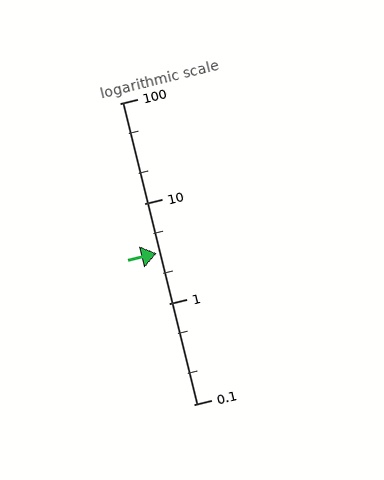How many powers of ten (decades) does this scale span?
The scale spans 3 decades, from 0.1 to 100.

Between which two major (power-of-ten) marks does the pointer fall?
The pointer is between 1 and 10.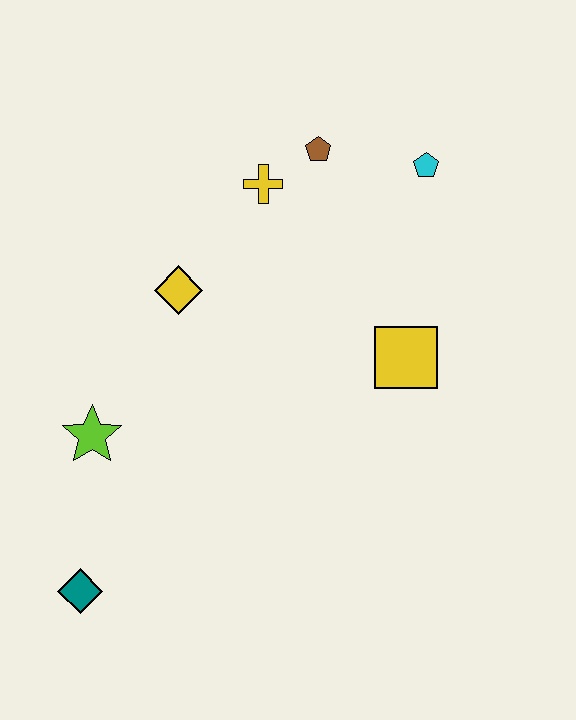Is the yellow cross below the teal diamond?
No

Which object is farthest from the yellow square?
The teal diamond is farthest from the yellow square.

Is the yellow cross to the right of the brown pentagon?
No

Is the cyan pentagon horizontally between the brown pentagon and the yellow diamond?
No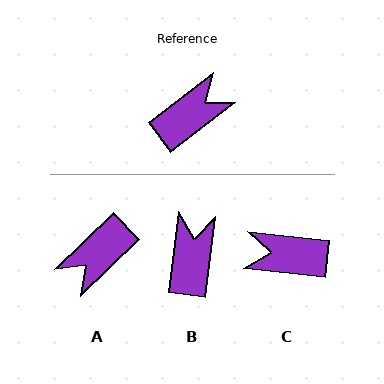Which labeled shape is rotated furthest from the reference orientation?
A, about 173 degrees away.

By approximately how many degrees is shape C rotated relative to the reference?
Approximately 137 degrees counter-clockwise.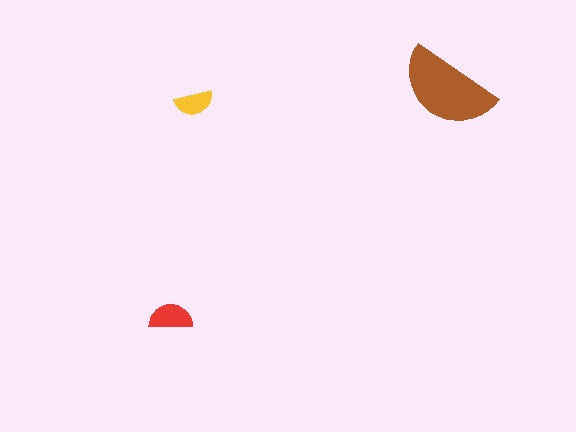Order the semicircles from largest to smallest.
the brown one, the red one, the yellow one.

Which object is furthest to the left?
The red semicircle is leftmost.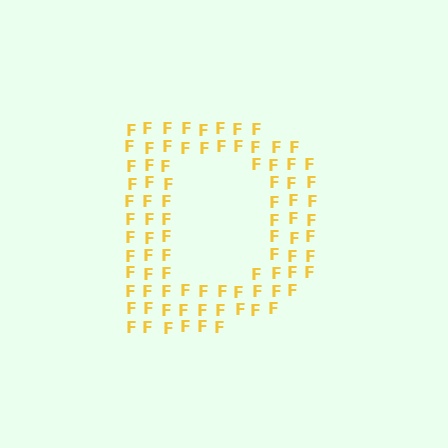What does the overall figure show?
The overall figure shows the letter D.